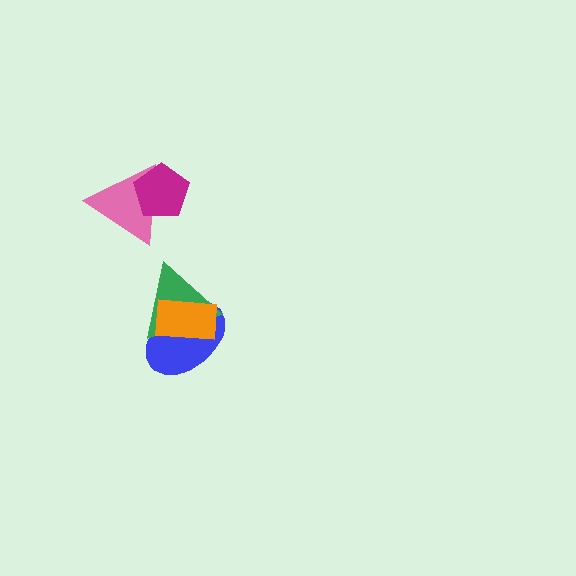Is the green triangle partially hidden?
Yes, it is partially covered by another shape.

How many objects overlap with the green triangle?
2 objects overlap with the green triangle.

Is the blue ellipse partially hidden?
Yes, it is partially covered by another shape.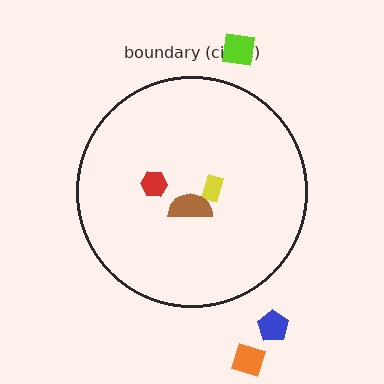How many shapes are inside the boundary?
3 inside, 3 outside.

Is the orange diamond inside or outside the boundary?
Outside.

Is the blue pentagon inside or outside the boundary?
Outside.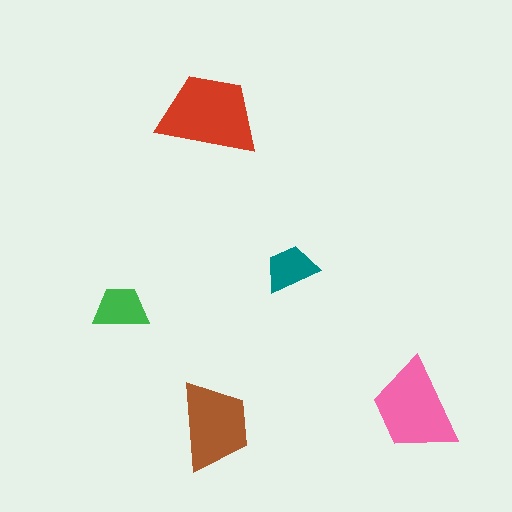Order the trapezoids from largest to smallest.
the red one, the pink one, the brown one, the green one, the teal one.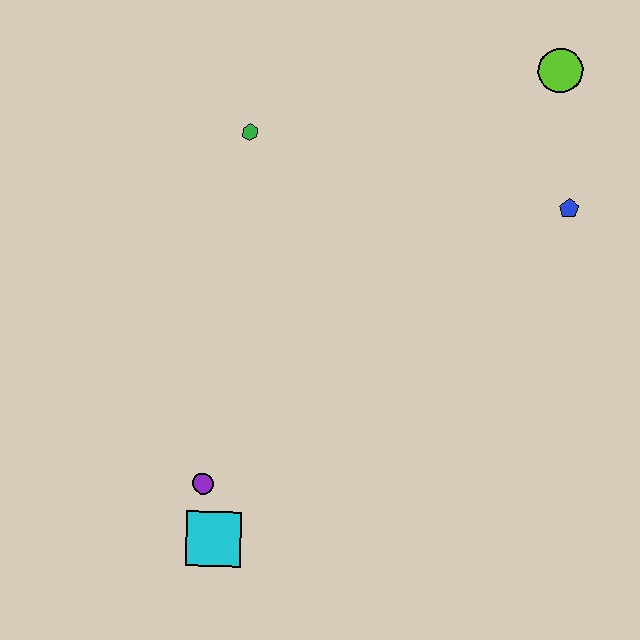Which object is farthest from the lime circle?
The cyan square is farthest from the lime circle.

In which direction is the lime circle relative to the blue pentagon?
The lime circle is above the blue pentagon.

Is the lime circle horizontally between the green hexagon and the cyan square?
No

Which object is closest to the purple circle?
The cyan square is closest to the purple circle.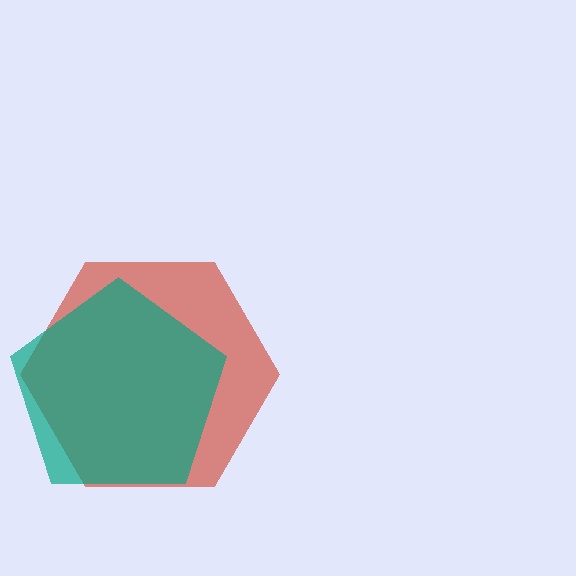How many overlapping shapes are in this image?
There are 2 overlapping shapes in the image.